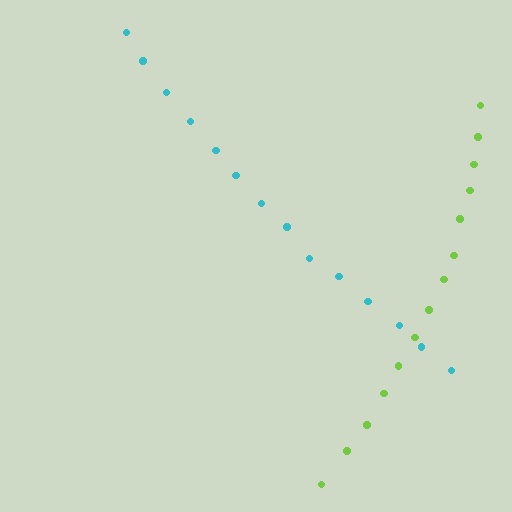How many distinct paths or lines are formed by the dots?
There are 2 distinct paths.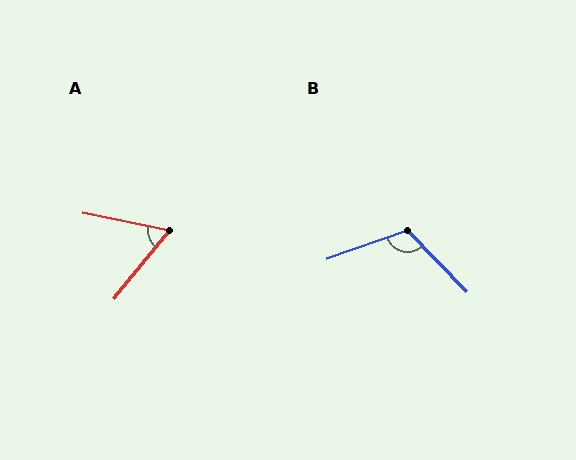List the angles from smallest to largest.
A (62°), B (115°).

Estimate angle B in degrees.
Approximately 115 degrees.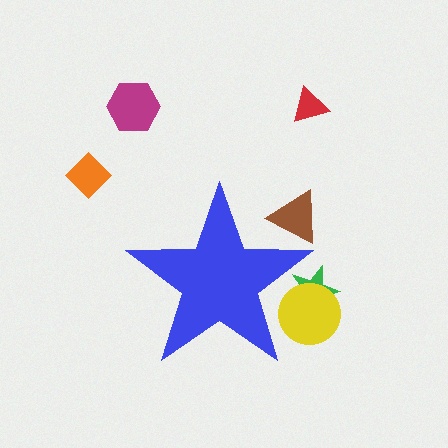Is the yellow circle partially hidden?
Yes, the yellow circle is partially hidden behind the blue star.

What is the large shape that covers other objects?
A blue star.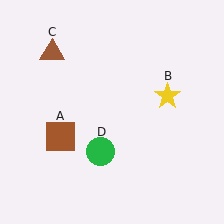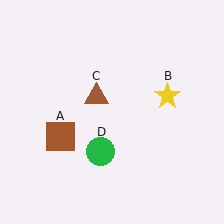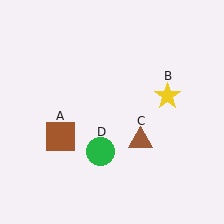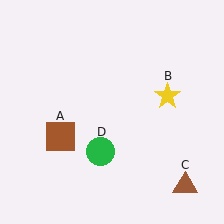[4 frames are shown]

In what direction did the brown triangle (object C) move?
The brown triangle (object C) moved down and to the right.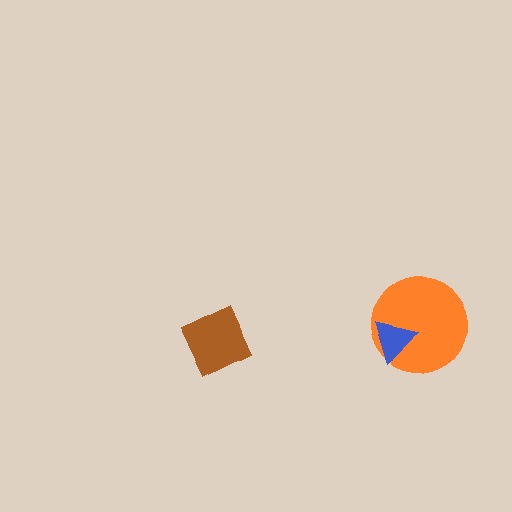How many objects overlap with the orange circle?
1 object overlaps with the orange circle.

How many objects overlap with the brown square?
0 objects overlap with the brown square.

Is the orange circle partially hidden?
Yes, it is partially covered by another shape.